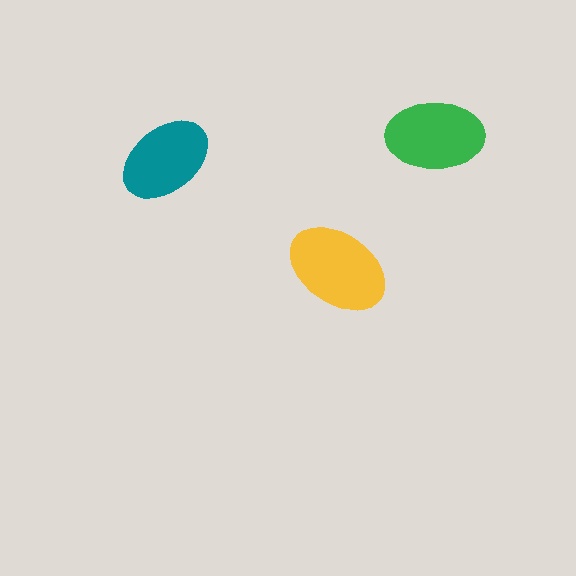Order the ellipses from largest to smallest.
the yellow one, the green one, the teal one.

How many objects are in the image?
There are 3 objects in the image.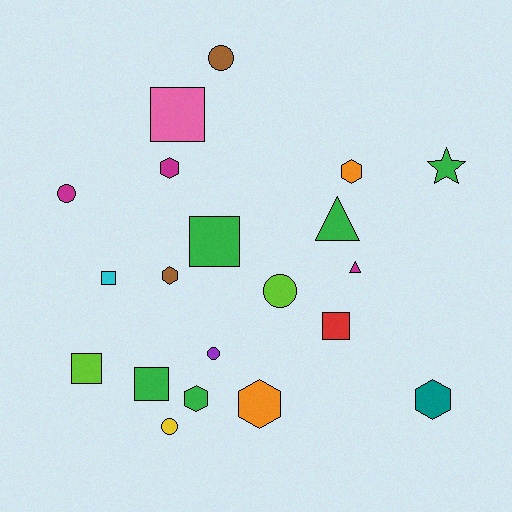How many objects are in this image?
There are 20 objects.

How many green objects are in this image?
There are 5 green objects.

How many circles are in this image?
There are 5 circles.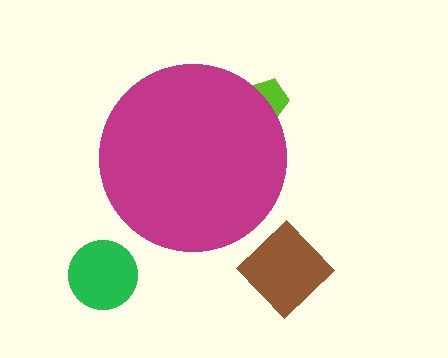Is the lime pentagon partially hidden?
Yes, the lime pentagon is partially hidden behind the magenta circle.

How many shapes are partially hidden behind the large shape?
1 shape is partially hidden.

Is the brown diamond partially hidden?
No, the brown diamond is fully visible.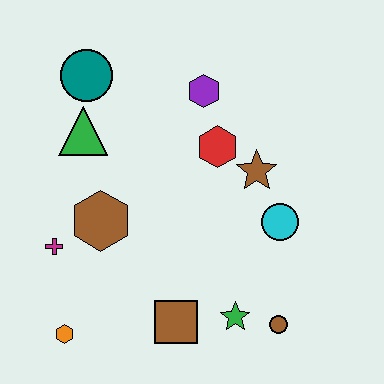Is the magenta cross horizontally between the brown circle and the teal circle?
No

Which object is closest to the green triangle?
The teal circle is closest to the green triangle.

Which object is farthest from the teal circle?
The brown circle is farthest from the teal circle.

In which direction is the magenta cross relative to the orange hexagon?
The magenta cross is above the orange hexagon.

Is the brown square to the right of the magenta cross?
Yes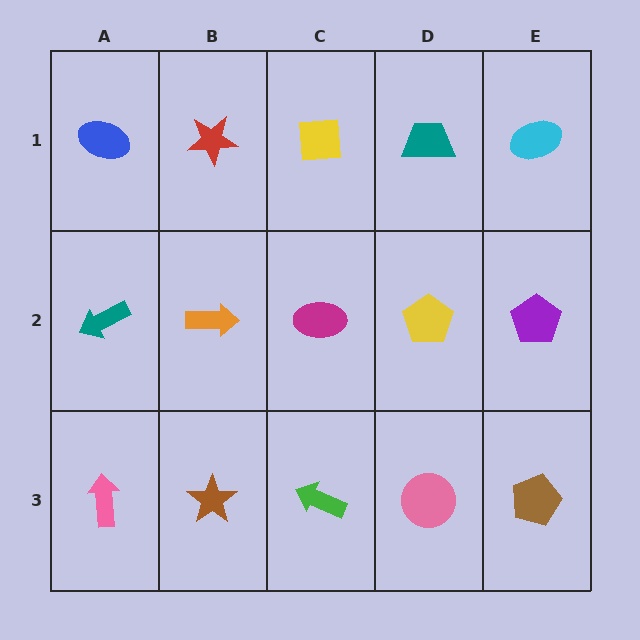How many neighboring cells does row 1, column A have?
2.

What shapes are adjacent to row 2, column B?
A red star (row 1, column B), a brown star (row 3, column B), a teal arrow (row 2, column A), a magenta ellipse (row 2, column C).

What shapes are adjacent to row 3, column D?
A yellow pentagon (row 2, column D), a green arrow (row 3, column C), a brown pentagon (row 3, column E).